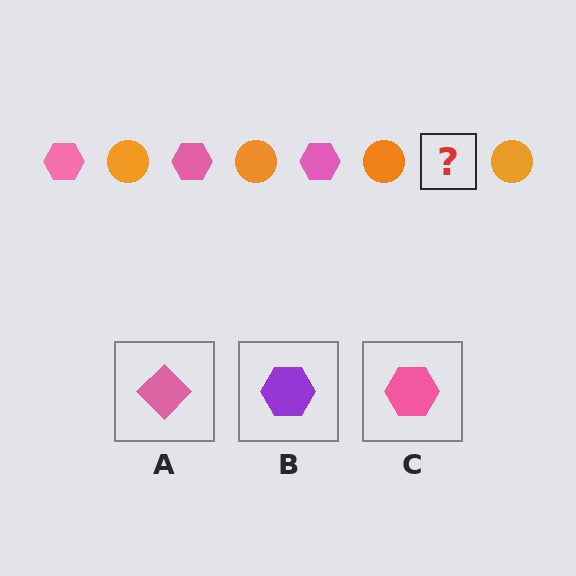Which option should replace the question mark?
Option C.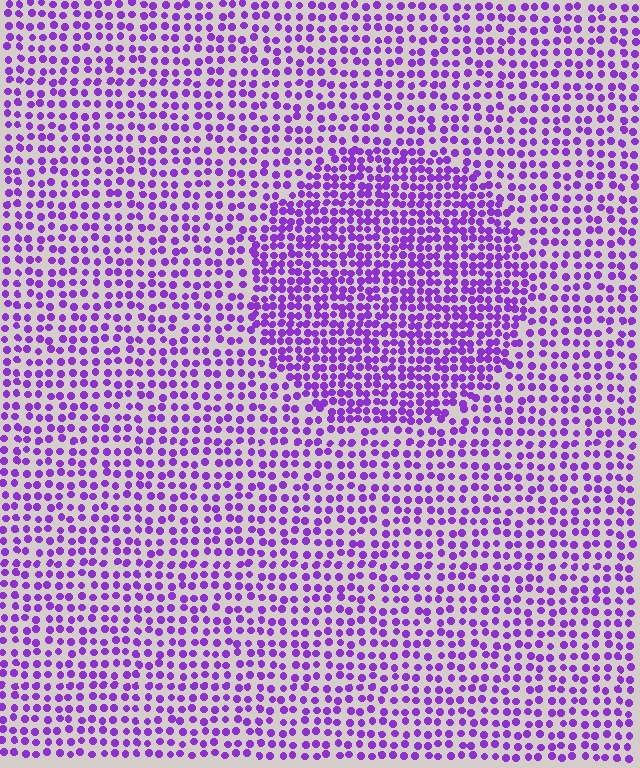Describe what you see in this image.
The image contains small purple elements arranged at two different densities. A circle-shaped region is visible where the elements are more densely packed than the surrounding area.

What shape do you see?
I see a circle.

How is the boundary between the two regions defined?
The boundary is defined by a change in element density (approximately 1.7x ratio). All elements are the same color, size, and shape.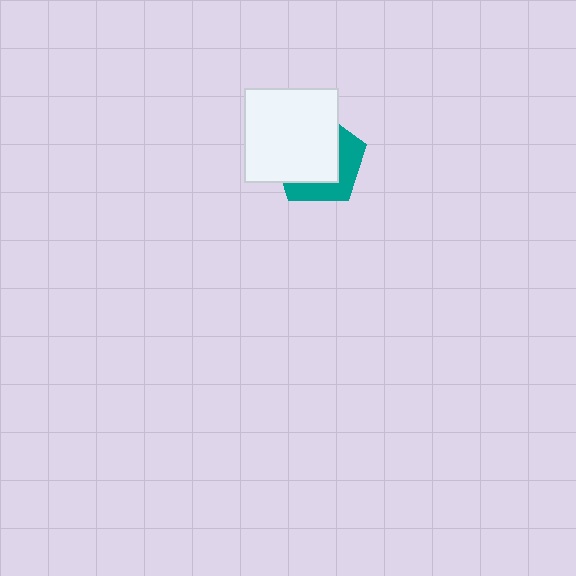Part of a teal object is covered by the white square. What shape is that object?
It is a pentagon.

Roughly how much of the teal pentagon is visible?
A small part of it is visible (roughly 37%).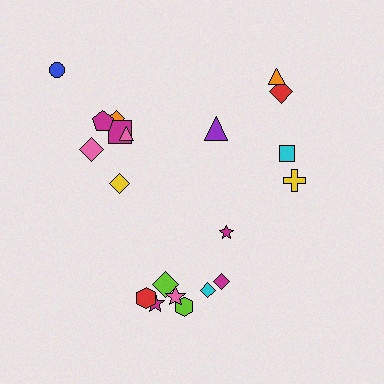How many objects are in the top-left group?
There are 7 objects.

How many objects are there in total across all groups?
There are 20 objects.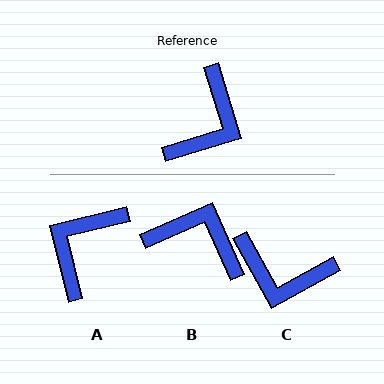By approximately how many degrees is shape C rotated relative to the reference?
Approximately 78 degrees clockwise.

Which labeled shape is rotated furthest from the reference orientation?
A, about 177 degrees away.